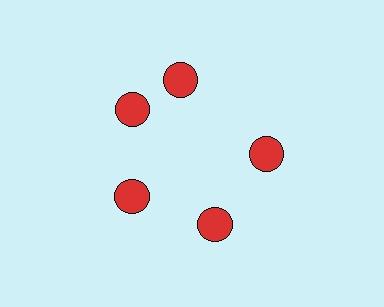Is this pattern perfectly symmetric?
No. The 5 red circles are arranged in a ring, but one element near the 1 o'clock position is rotated out of alignment along the ring, breaking the 5-fold rotational symmetry.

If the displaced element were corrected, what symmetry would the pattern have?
It would have 5-fold rotational symmetry — the pattern would map onto itself every 72 degrees.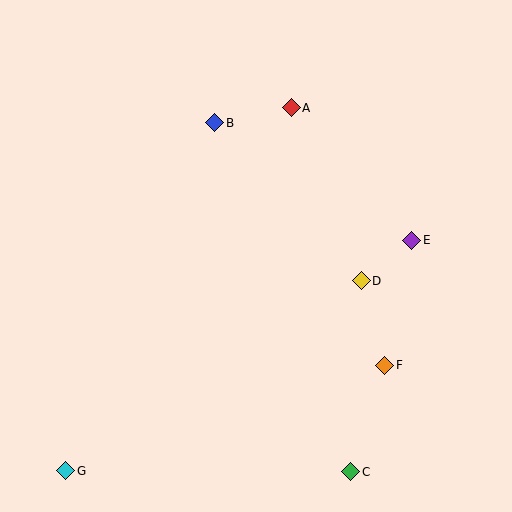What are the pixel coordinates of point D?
Point D is at (361, 281).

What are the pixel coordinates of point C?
Point C is at (351, 472).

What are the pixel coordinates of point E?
Point E is at (412, 240).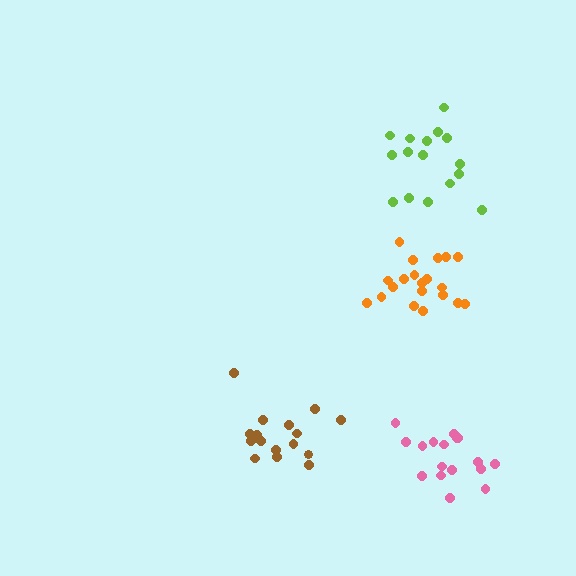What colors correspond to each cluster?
The clusters are colored: lime, orange, pink, brown.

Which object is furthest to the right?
The pink cluster is rightmost.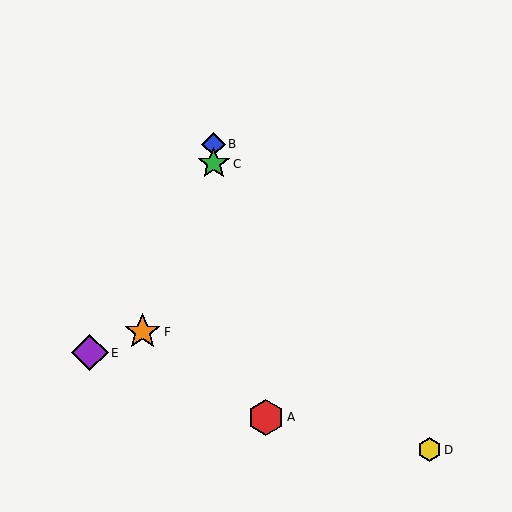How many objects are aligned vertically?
2 objects (B, C) are aligned vertically.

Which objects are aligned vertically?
Objects B, C are aligned vertically.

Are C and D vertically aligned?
No, C is at x≈214 and D is at x≈429.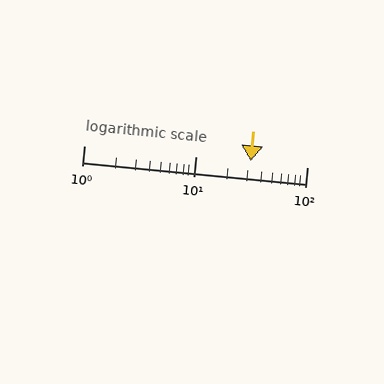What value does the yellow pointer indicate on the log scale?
The pointer indicates approximately 31.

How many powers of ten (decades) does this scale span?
The scale spans 2 decades, from 1 to 100.